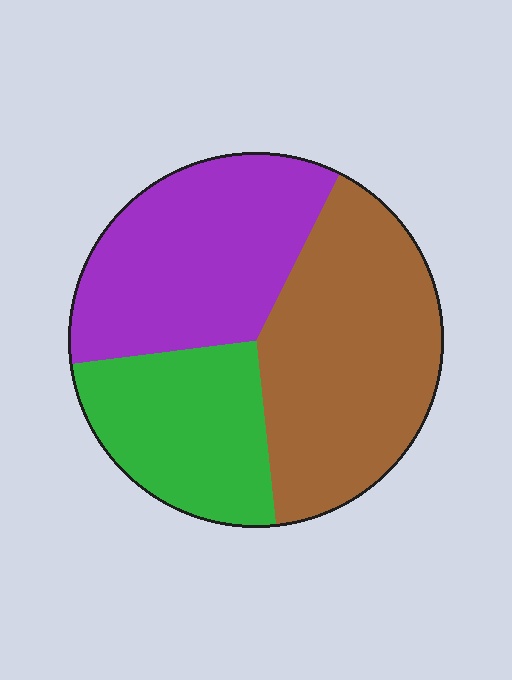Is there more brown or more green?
Brown.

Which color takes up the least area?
Green, at roughly 25%.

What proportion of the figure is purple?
Purple covers 35% of the figure.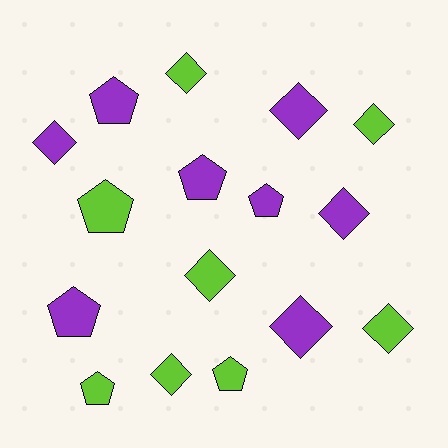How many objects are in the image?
There are 16 objects.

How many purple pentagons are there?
There are 4 purple pentagons.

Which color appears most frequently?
Lime, with 8 objects.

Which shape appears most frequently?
Diamond, with 9 objects.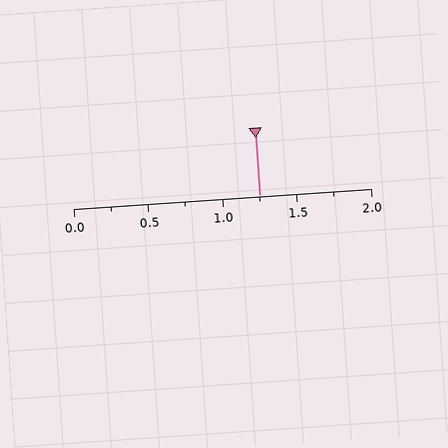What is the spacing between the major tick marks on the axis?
The major ticks are spaced 0.5 apart.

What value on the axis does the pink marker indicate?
The marker indicates approximately 1.25.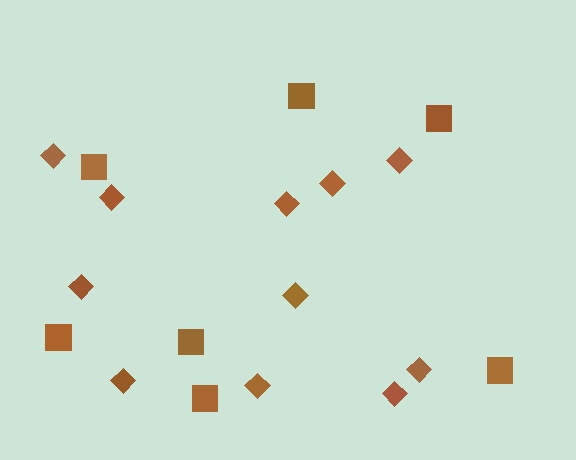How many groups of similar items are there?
There are 2 groups: one group of diamonds (11) and one group of squares (7).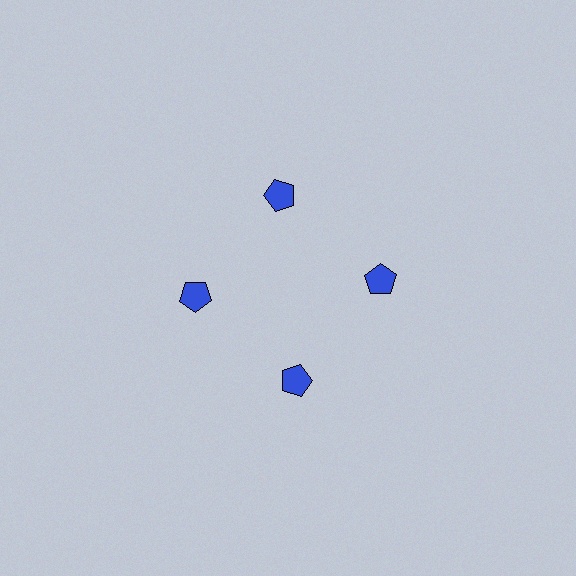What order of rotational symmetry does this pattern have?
This pattern has 4-fold rotational symmetry.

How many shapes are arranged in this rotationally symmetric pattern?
There are 4 shapes, arranged in 4 groups of 1.